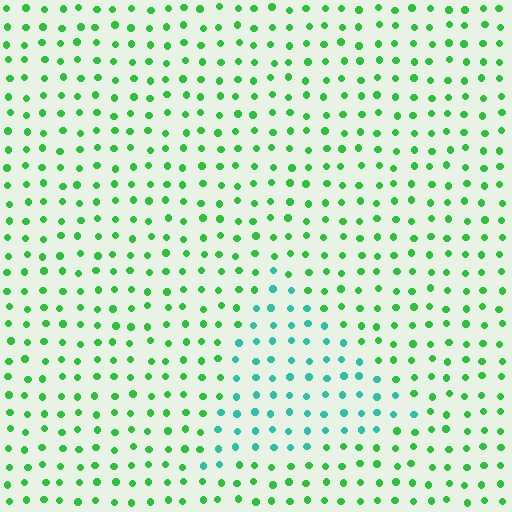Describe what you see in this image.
The image is filled with small green elements in a uniform arrangement. A triangle-shaped region is visible where the elements are tinted to a slightly different hue, forming a subtle color boundary.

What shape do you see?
I see a triangle.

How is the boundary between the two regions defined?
The boundary is defined purely by a slight shift in hue (about 43 degrees). Spacing, size, and orientation are identical on both sides.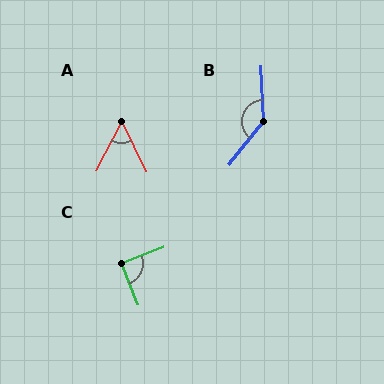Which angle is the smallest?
A, at approximately 54 degrees.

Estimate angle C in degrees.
Approximately 89 degrees.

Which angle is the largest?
B, at approximately 139 degrees.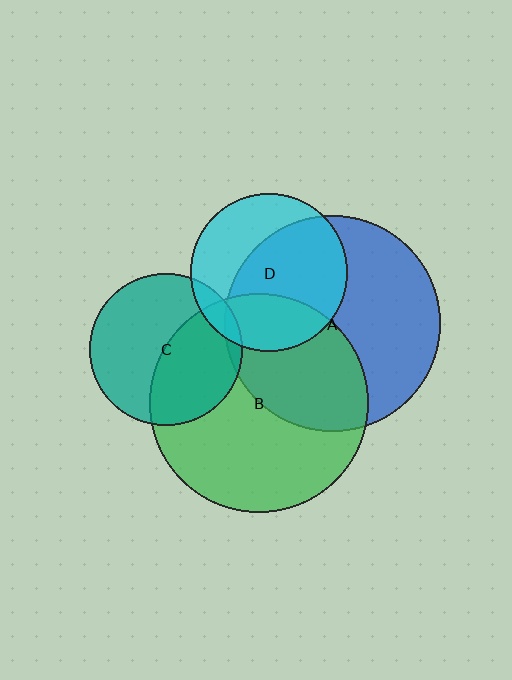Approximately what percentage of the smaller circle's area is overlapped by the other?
Approximately 65%.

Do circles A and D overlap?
Yes.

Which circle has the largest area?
Circle B (green).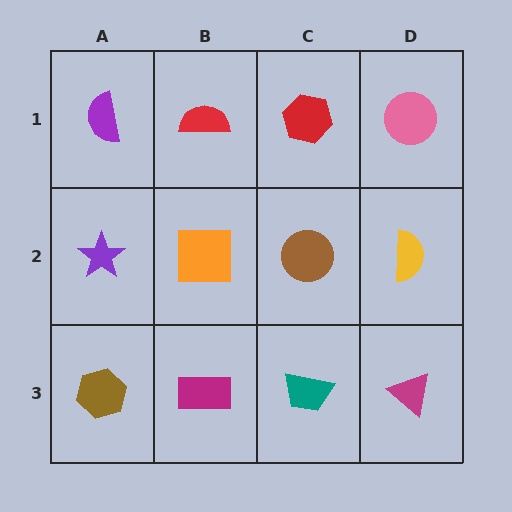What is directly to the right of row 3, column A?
A magenta rectangle.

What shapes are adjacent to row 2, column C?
A red hexagon (row 1, column C), a teal trapezoid (row 3, column C), an orange square (row 2, column B), a yellow semicircle (row 2, column D).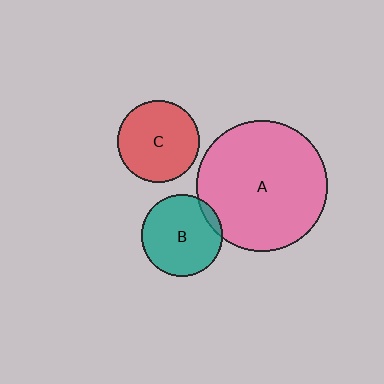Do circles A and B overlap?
Yes.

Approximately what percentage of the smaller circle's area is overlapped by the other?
Approximately 10%.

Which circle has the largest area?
Circle A (pink).